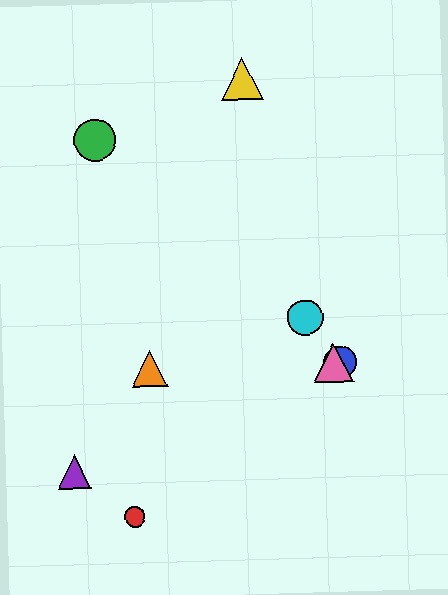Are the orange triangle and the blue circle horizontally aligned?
Yes, both are at y≈368.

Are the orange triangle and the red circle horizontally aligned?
No, the orange triangle is at y≈368 and the red circle is at y≈517.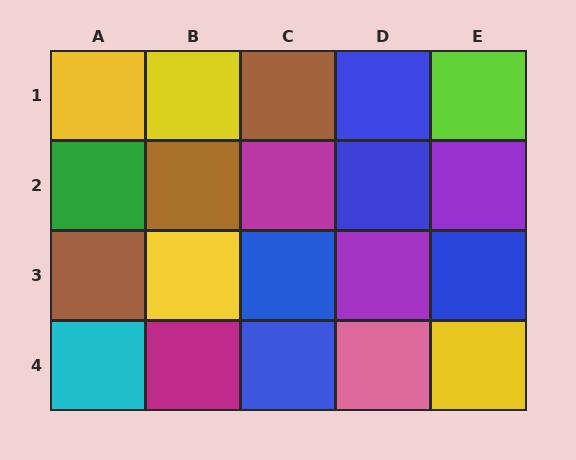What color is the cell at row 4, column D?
Pink.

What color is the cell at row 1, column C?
Brown.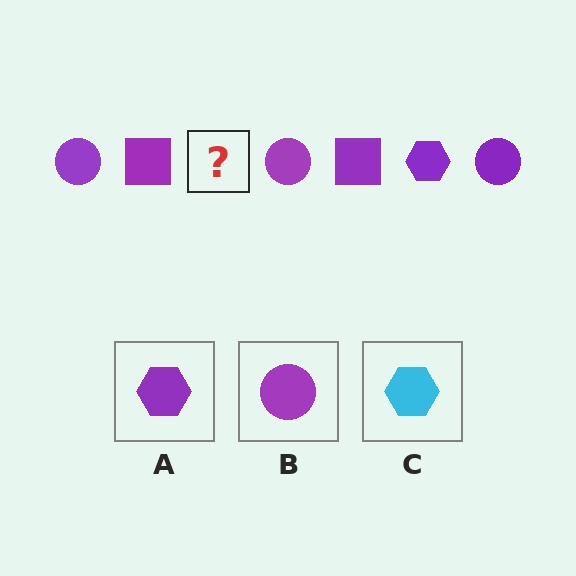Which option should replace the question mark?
Option A.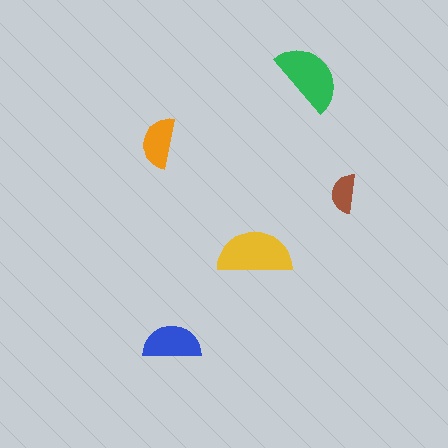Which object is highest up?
The green semicircle is topmost.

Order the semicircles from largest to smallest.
the yellow one, the green one, the blue one, the orange one, the brown one.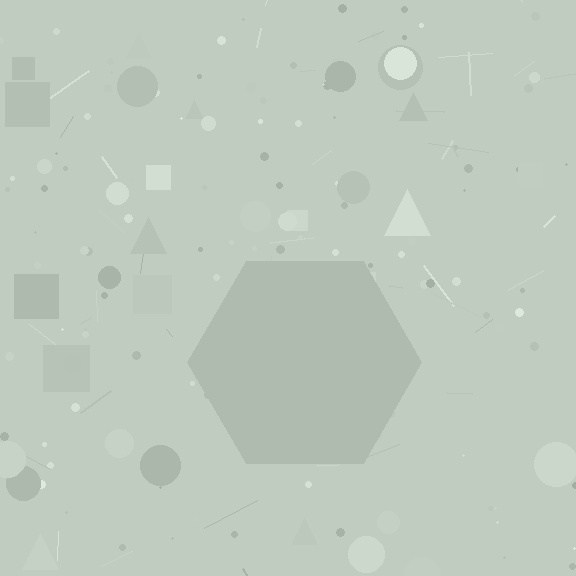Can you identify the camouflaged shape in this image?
The camouflaged shape is a hexagon.